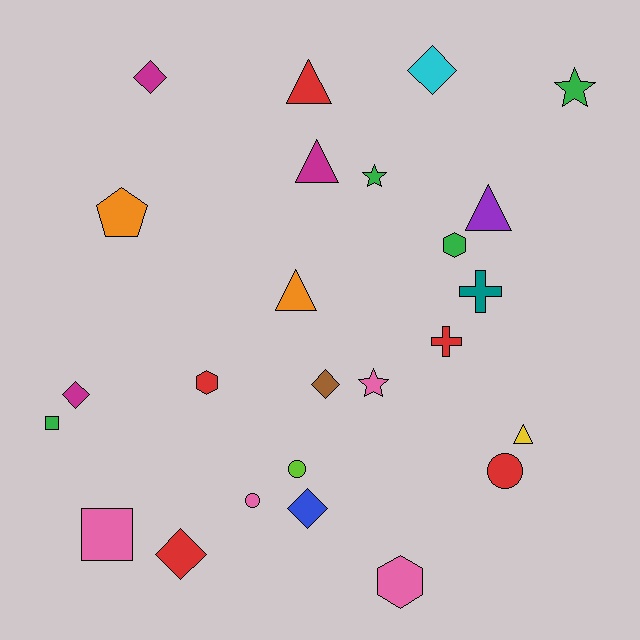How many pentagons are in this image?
There is 1 pentagon.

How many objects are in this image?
There are 25 objects.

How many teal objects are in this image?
There is 1 teal object.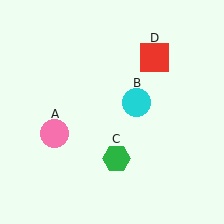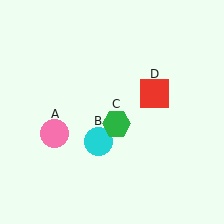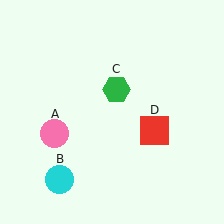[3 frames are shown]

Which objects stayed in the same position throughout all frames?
Pink circle (object A) remained stationary.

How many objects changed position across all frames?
3 objects changed position: cyan circle (object B), green hexagon (object C), red square (object D).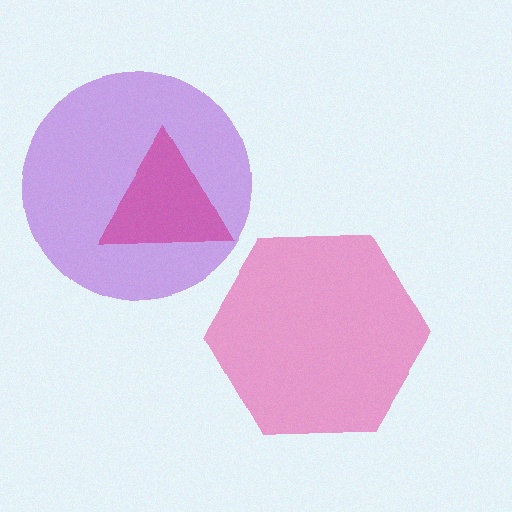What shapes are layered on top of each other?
The layered shapes are: a purple circle, a magenta triangle, a pink hexagon.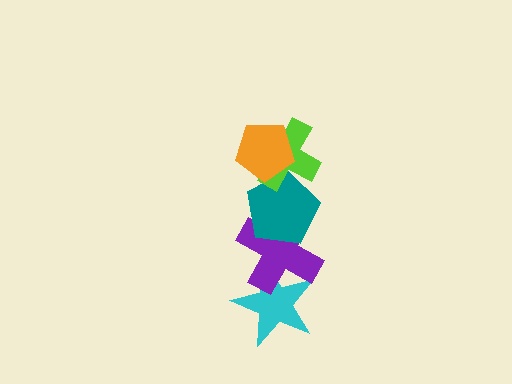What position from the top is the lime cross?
The lime cross is 2nd from the top.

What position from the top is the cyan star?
The cyan star is 5th from the top.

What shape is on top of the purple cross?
The teal pentagon is on top of the purple cross.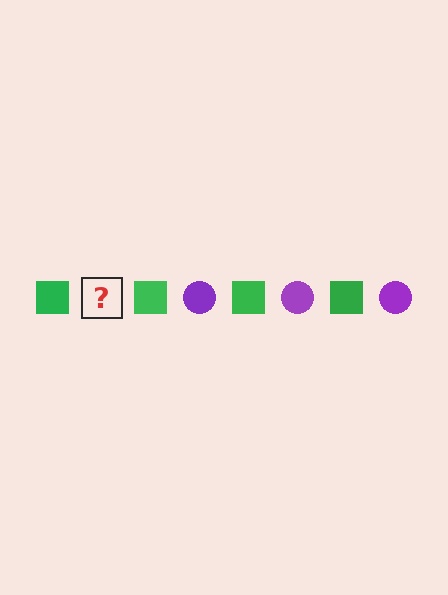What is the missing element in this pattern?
The missing element is a purple circle.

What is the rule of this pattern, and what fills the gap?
The rule is that the pattern alternates between green square and purple circle. The gap should be filled with a purple circle.